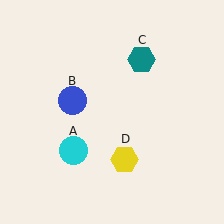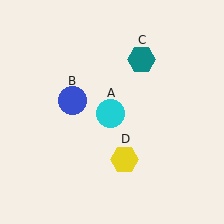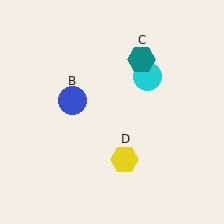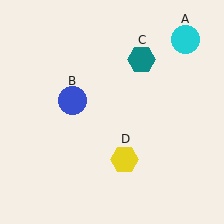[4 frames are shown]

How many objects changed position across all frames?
1 object changed position: cyan circle (object A).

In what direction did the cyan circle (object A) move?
The cyan circle (object A) moved up and to the right.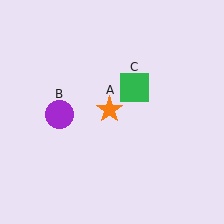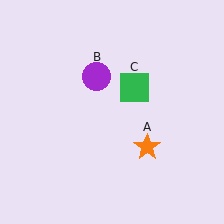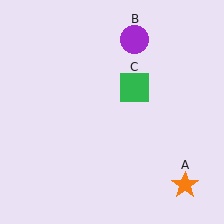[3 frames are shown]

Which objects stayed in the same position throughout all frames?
Green square (object C) remained stationary.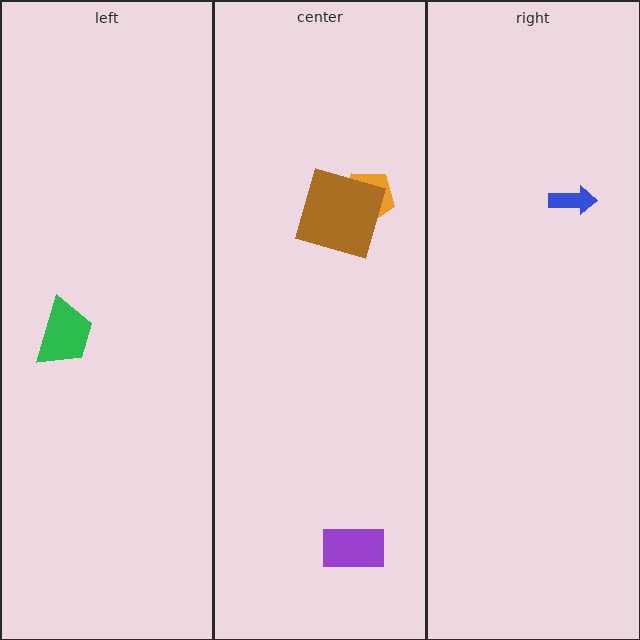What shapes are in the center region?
The orange pentagon, the brown square, the purple rectangle.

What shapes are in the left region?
The green trapezoid.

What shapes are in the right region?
The blue arrow.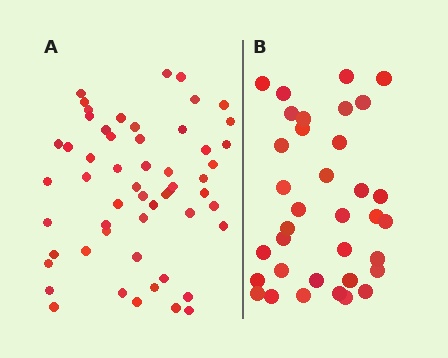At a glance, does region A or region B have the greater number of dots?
Region A (the left region) has more dots.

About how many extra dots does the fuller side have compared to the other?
Region A has approximately 20 more dots than region B.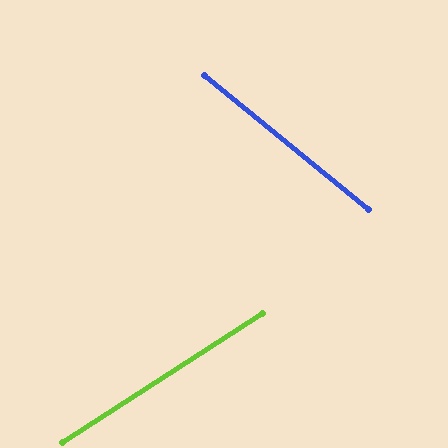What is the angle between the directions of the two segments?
Approximately 72 degrees.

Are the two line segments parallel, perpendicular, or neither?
Neither parallel nor perpendicular — they differ by about 72°.